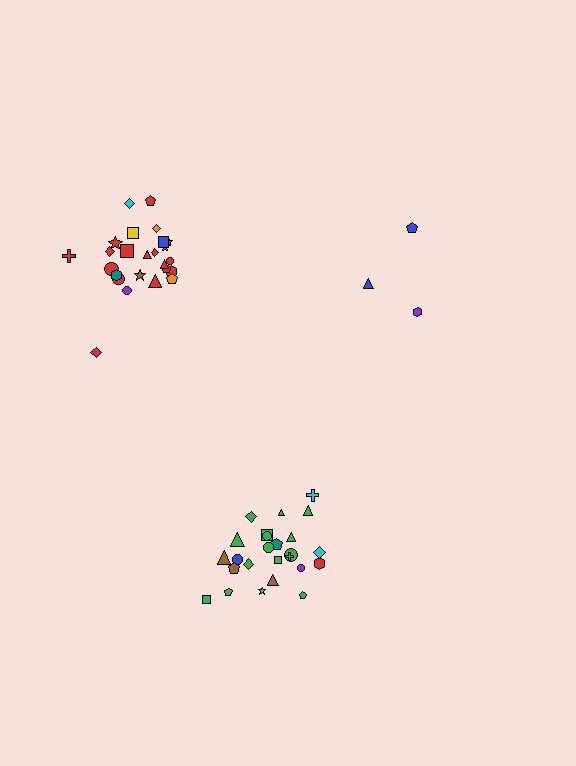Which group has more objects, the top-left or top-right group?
The top-left group.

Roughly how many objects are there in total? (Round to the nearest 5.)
Roughly 55 objects in total.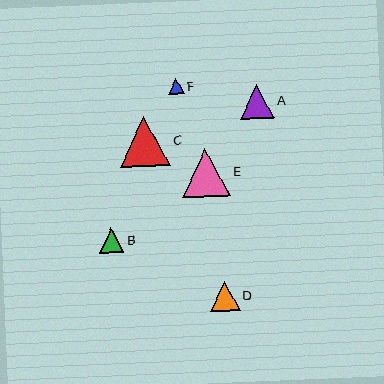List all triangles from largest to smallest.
From largest to smallest: C, E, A, D, B, F.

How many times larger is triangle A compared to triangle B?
Triangle A is approximately 1.4 times the size of triangle B.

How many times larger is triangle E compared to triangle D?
Triangle E is approximately 1.6 times the size of triangle D.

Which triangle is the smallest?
Triangle F is the smallest with a size of approximately 15 pixels.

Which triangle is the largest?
Triangle C is the largest with a size of approximately 50 pixels.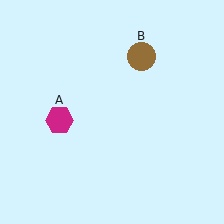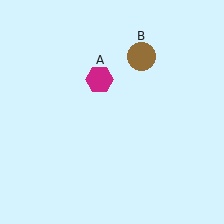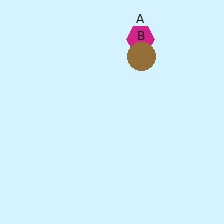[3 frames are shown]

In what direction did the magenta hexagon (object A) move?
The magenta hexagon (object A) moved up and to the right.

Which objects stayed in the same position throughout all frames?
Brown circle (object B) remained stationary.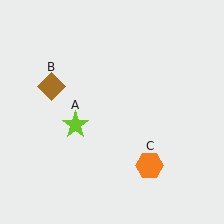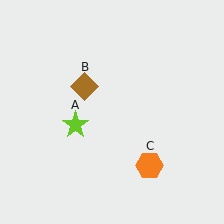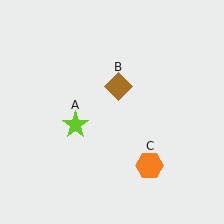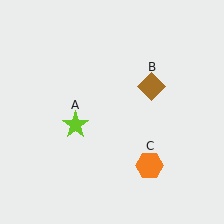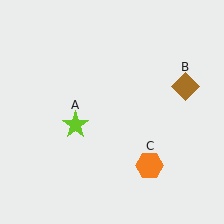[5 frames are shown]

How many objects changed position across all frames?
1 object changed position: brown diamond (object B).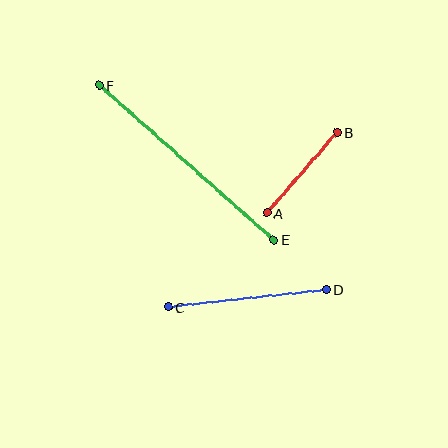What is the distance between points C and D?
The distance is approximately 159 pixels.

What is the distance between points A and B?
The distance is approximately 106 pixels.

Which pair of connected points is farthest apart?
Points E and F are farthest apart.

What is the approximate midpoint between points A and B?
The midpoint is at approximately (302, 173) pixels.